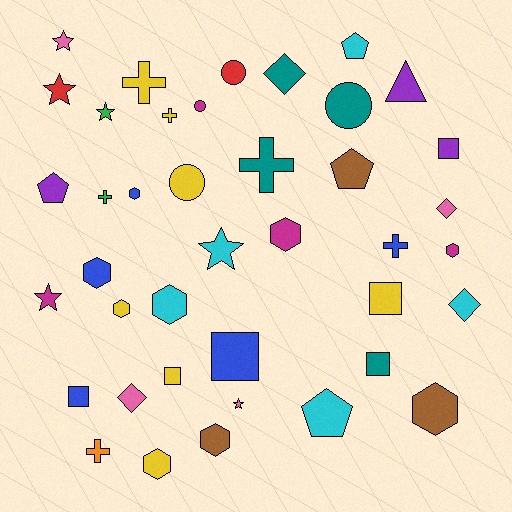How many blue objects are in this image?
There are 5 blue objects.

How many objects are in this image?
There are 40 objects.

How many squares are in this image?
There are 6 squares.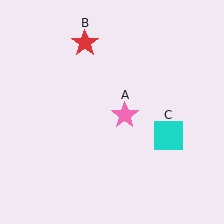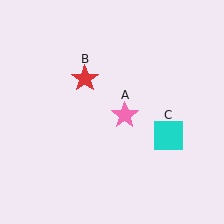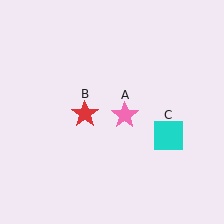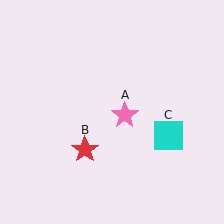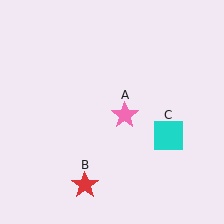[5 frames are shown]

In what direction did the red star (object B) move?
The red star (object B) moved down.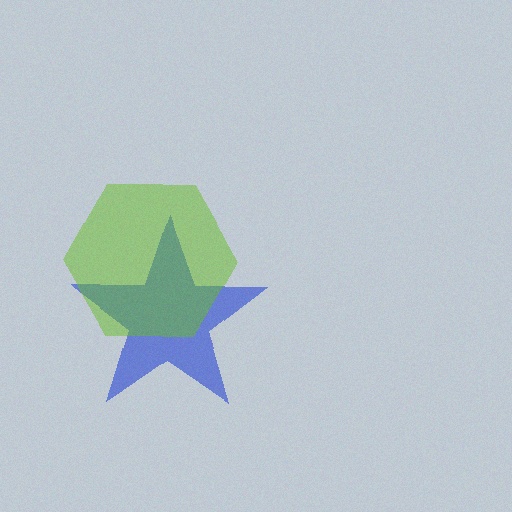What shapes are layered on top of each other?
The layered shapes are: a blue star, a lime hexagon.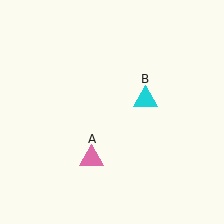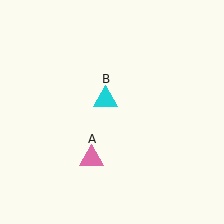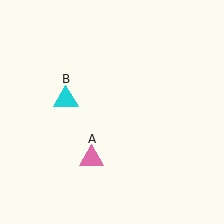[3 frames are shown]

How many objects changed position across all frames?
1 object changed position: cyan triangle (object B).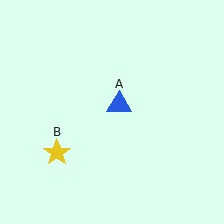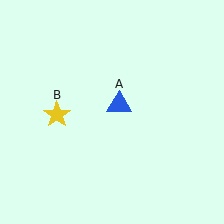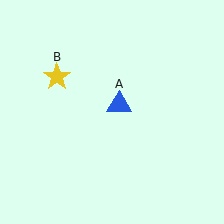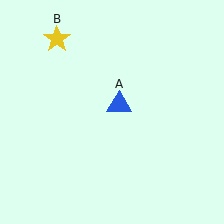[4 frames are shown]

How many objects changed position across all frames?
1 object changed position: yellow star (object B).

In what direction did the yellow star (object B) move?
The yellow star (object B) moved up.